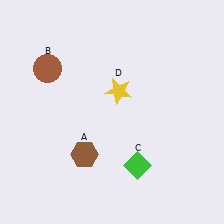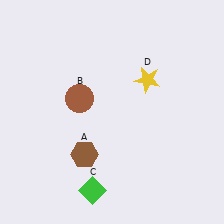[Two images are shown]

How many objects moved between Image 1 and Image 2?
3 objects moved between the two images.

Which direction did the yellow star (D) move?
The yellow star (D) moved right.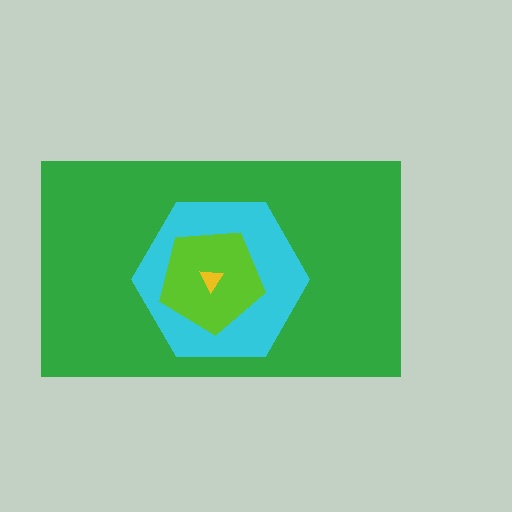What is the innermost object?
The yellow triangle.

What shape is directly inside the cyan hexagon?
The lime pentagon.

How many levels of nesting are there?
4.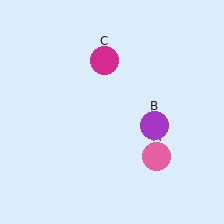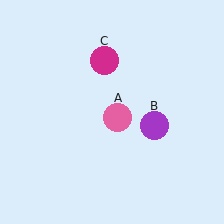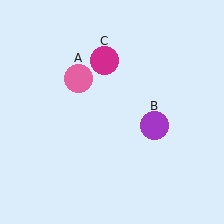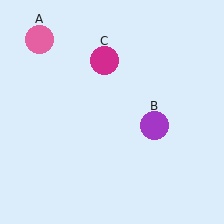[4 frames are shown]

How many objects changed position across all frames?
1 object changed position: pink circle (object A).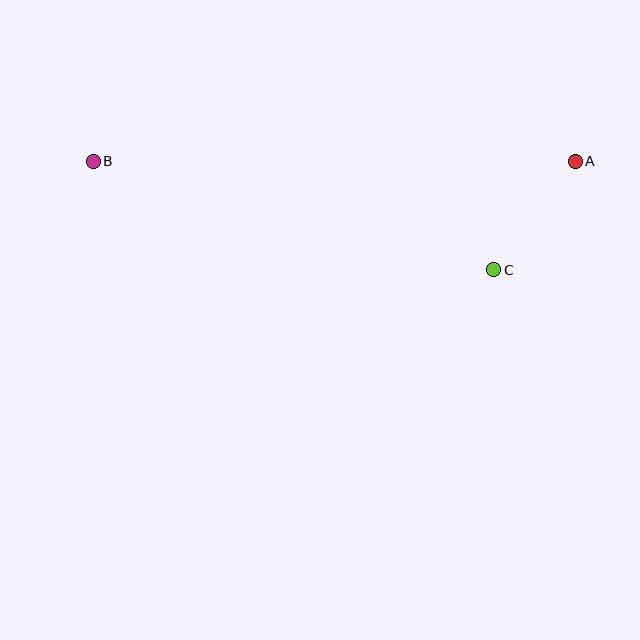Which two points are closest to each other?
Points A and C are closest to each other.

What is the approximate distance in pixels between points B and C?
The distance between B and C is approximately 415 pixels.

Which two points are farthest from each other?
Points A and B are farthest from each other.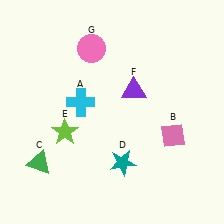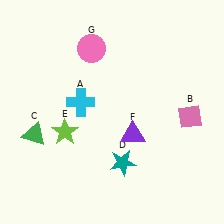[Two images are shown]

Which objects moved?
The objects that moved are: the pink diamond (B), the green triangle (C), the purple triangle (F).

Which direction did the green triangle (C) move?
The green triangle (C) moved up.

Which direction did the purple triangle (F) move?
The purple triangle (F) moved down.